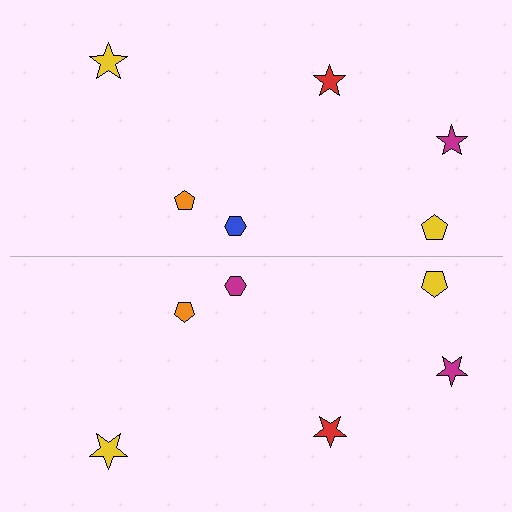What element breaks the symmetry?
The magenta hexagon on the bottom side breaks the symmetry — its mirror counterpart is blue.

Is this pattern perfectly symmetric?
No, the pattern is not perfectly symmetric. The magenta hexagon on the bottom side breaks the symmetry — its mirror counterpart is blue.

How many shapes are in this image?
There are 12 shapes in this image.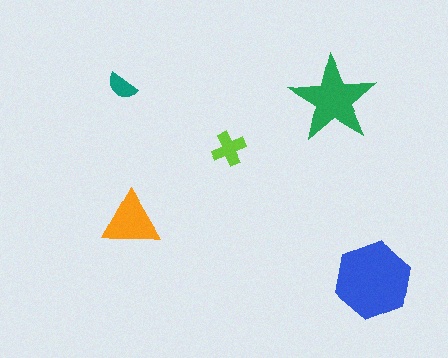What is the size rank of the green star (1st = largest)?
2nd.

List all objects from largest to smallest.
The blue hexagon, the green star, the orange triangle, the lime cross, the teal semicircle.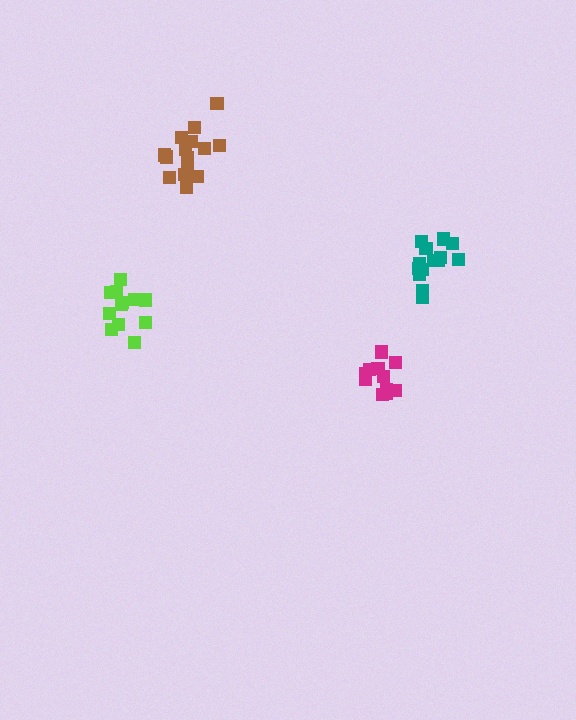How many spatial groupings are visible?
There are 4 spatial groupings.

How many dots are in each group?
Group 1: 12 dots, Group 2: 15 dots, Group 3: 11 dots, Group 4: 14 dots (52 total).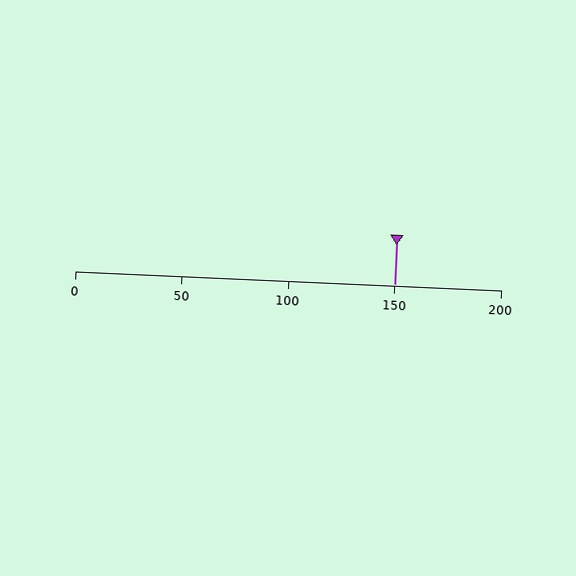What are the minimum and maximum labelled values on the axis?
The axis runs from 0 to 200.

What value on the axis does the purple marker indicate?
The marker indicates approximately 150.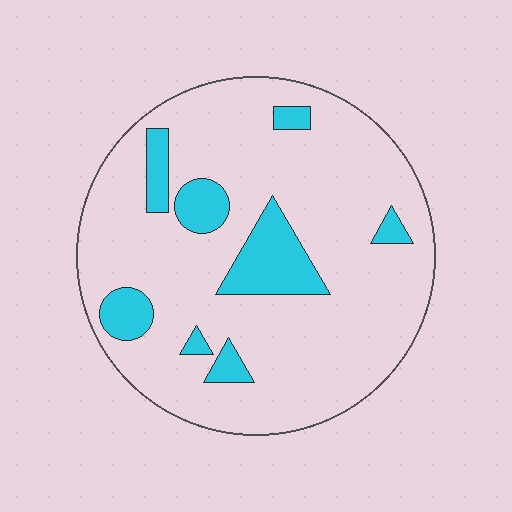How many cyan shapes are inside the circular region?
8.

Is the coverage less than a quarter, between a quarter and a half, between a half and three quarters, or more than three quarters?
Less than a quarter.